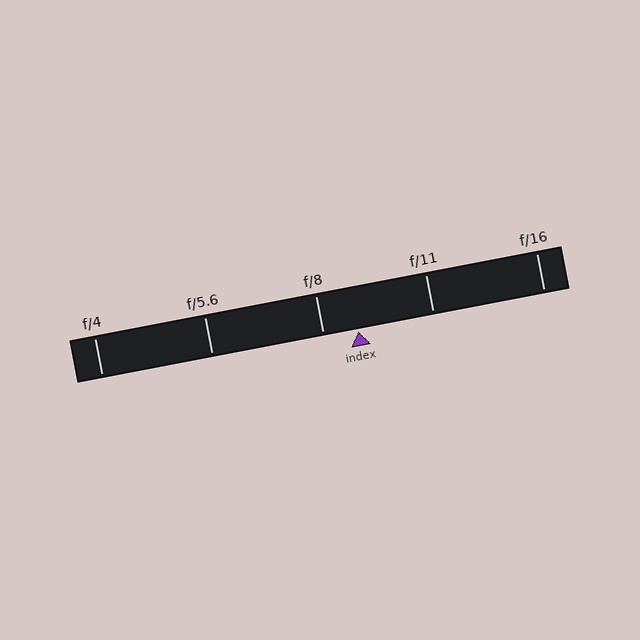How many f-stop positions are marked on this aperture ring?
There are 5 f-stop positions marked.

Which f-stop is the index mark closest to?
The index mark is closest to f/8.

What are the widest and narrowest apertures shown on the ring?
The widest aperture shown is f/4 and the narrowest is f/16.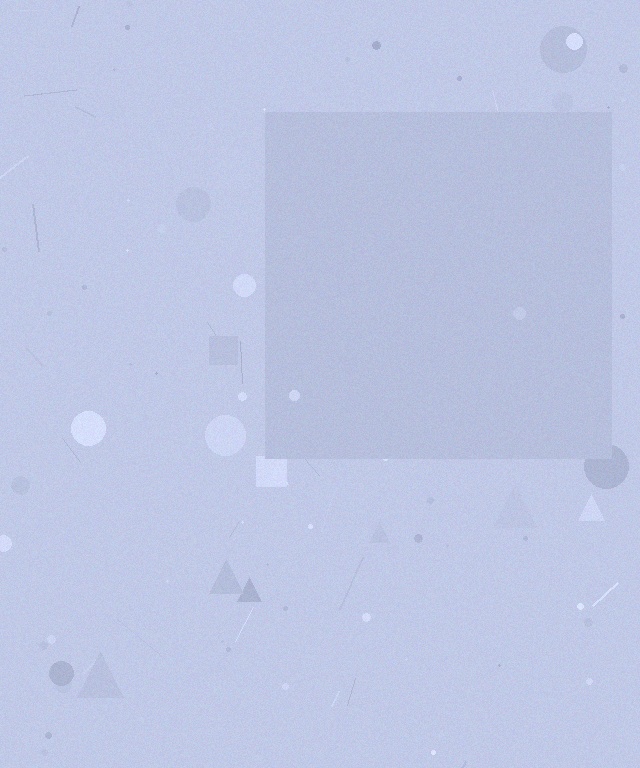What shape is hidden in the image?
A square is hidden in the image.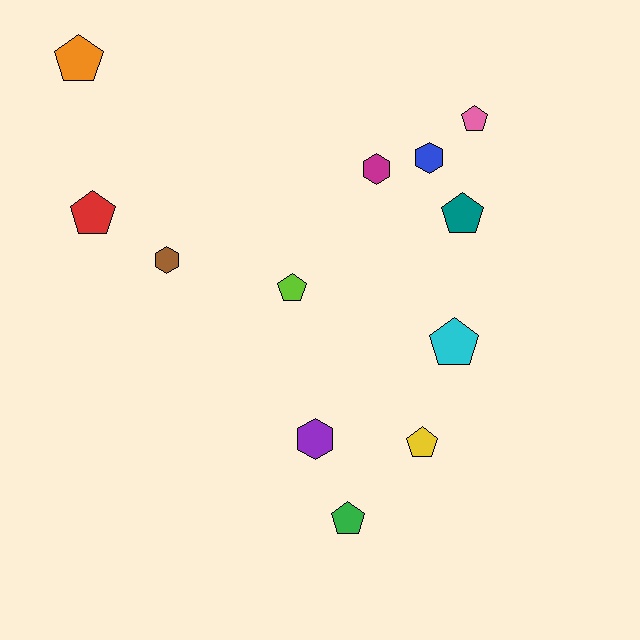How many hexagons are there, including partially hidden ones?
There are 4 hexagons.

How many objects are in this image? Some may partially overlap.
There are 12 objects.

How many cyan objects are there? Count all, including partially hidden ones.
There is 1 cyan object.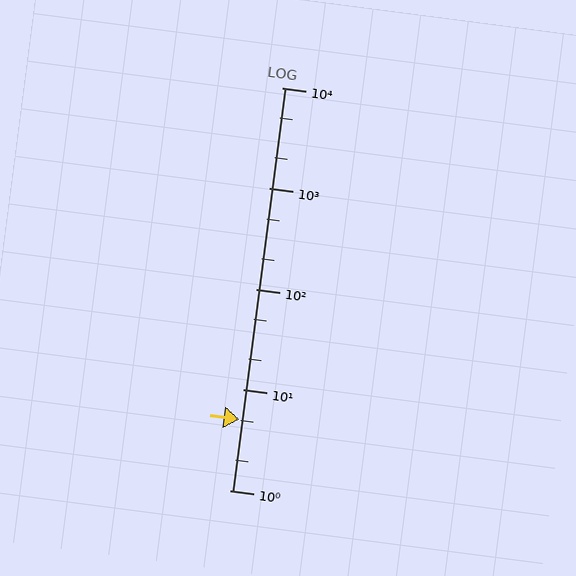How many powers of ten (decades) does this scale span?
The scale spans 4 decades, from 1 to 10000.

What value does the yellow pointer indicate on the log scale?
The pointer indicates approximately 5.1.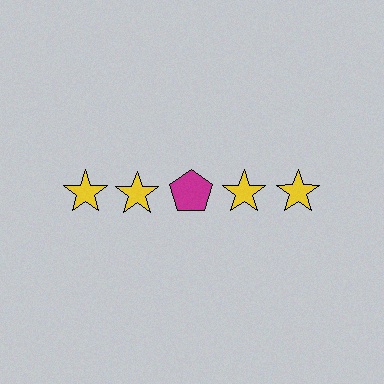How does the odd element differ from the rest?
It differs in both color (magenta instead of yellow) and shape (pentagon instead of star).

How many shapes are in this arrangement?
There are 5 shapes arranged in a grid pattern.